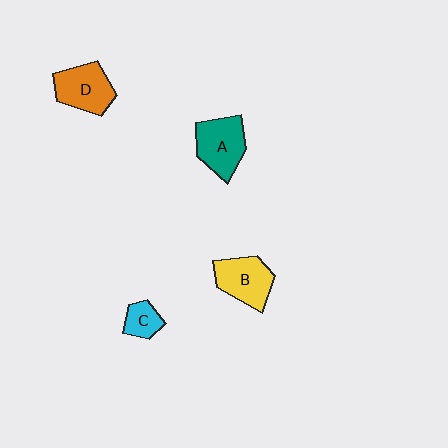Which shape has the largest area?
Shape A (teal).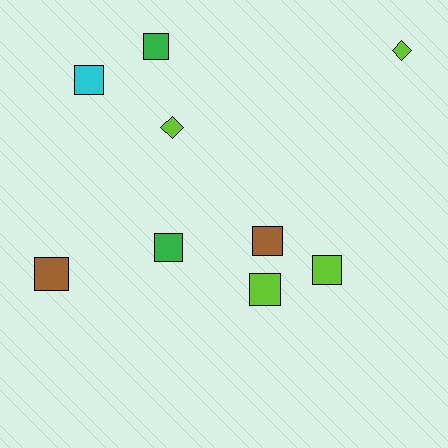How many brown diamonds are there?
There are no brown diamonds.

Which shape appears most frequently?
Square, with 7 objects.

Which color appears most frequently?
Lime, with 4 objects.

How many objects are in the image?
There are 9 objects.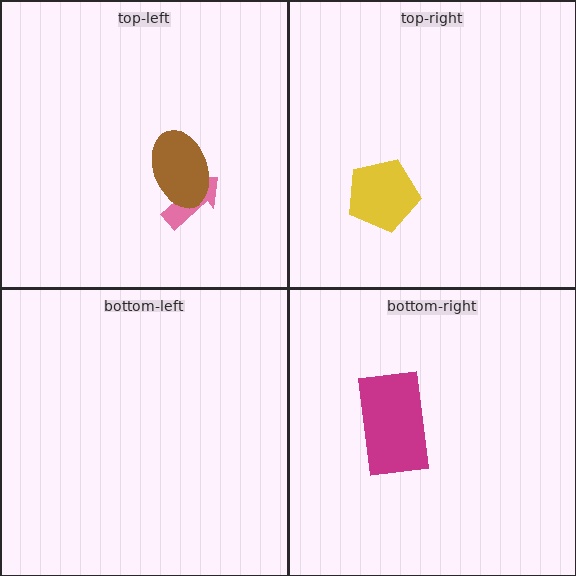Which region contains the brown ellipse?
The top-left region.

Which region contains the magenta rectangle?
The bottom-right region.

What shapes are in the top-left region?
The pink arrow, the brown ellipse.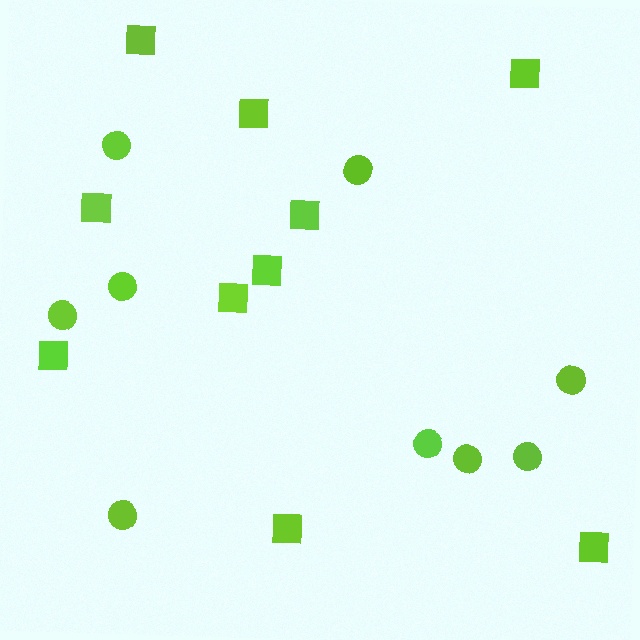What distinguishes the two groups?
There are 2 groups: one group of circles (9) and one group of squares (10).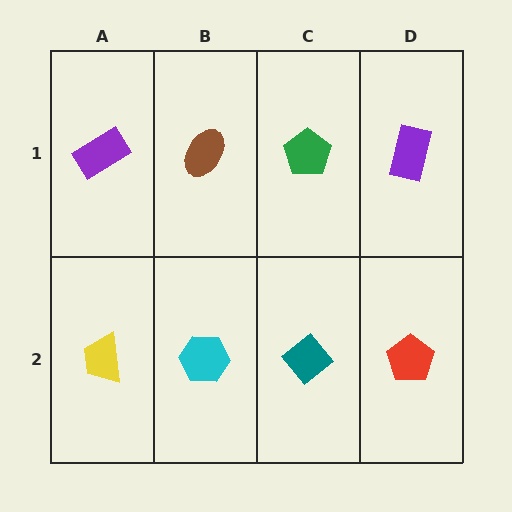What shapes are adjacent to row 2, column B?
A brown ellipse (row 1, column B), a yellow trapezoid (row 2, column A), a teal diamond (row 2, column C).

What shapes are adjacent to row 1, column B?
A cyan hexagon (row 2, column B), a purple rectangle (row 1, column A), a green pentagon (row 1, column C).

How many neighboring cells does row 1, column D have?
2.